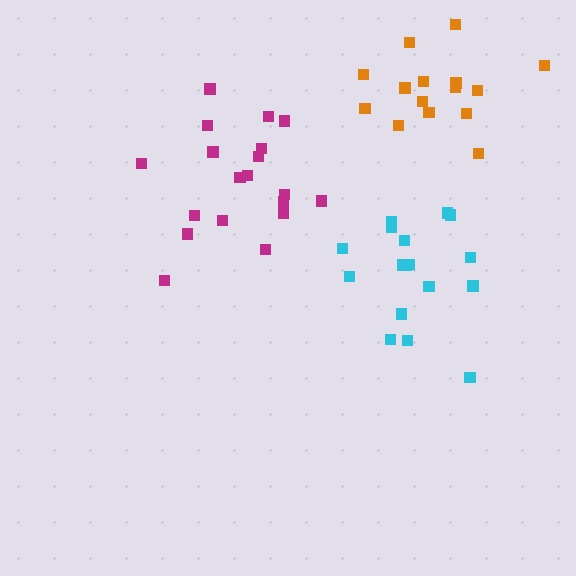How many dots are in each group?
Group 1: 19 dots, Group 2: 17 dots, Group 3: 15 dots (51 total).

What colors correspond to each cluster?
The clusters are colored: magenta, cyan, orange.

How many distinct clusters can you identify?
There are 3 distinct clusters.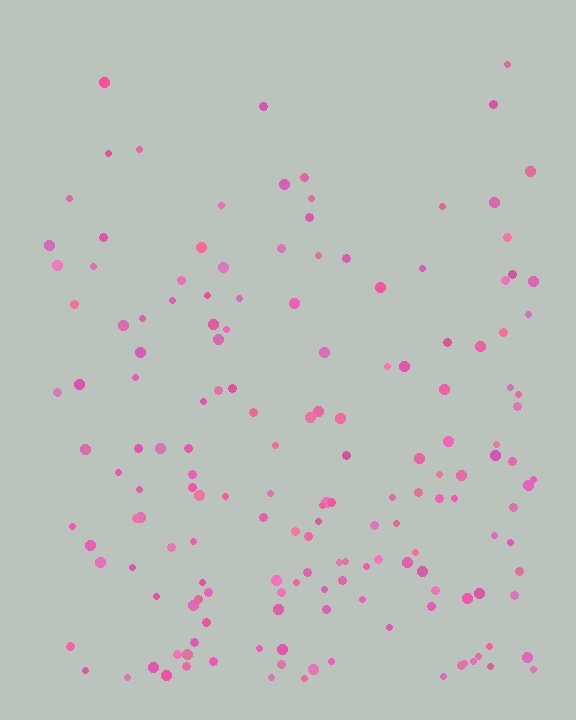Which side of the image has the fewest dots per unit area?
The top.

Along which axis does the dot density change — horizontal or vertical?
Vertical.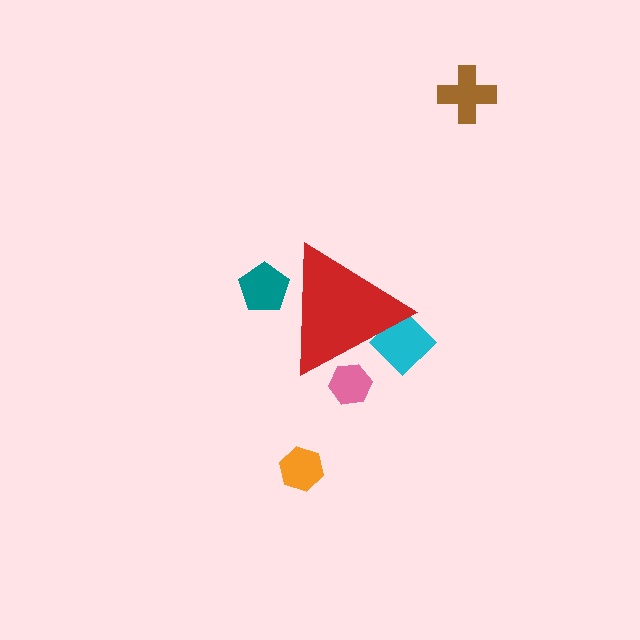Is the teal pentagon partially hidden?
Yes, the teal pentagon is partially hidden behind the red triangle.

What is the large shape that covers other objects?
A red triangle.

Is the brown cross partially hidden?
No, the brown cross is fully visible.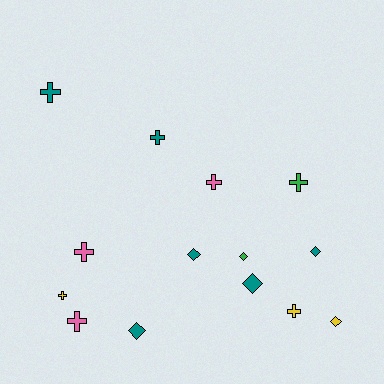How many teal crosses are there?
There are 2 teal crosses.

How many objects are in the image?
There are 14 objects.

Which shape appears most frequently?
Cross, with 8 objects.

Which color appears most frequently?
Teal, with 6 objects.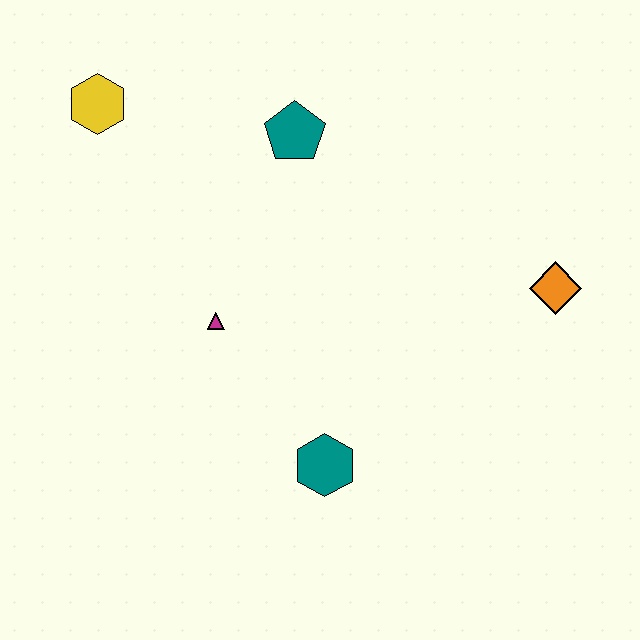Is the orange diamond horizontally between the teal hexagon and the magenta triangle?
No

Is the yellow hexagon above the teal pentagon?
Yes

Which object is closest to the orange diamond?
The teal hexagon is closest to the orange diamond.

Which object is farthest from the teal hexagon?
The yellow hexagon is farthest from the teal hexagon.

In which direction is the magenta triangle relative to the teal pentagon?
The magenta triangle is below the teal pentagon.